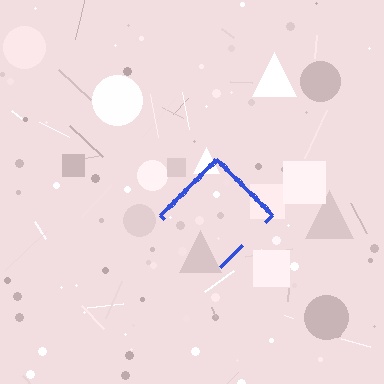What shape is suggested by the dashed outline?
The dashed outline suggests a diamond.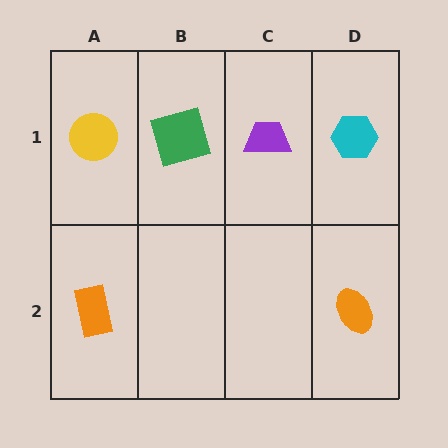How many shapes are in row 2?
2 shapes.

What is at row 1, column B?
A green square.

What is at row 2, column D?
An orange ellipse.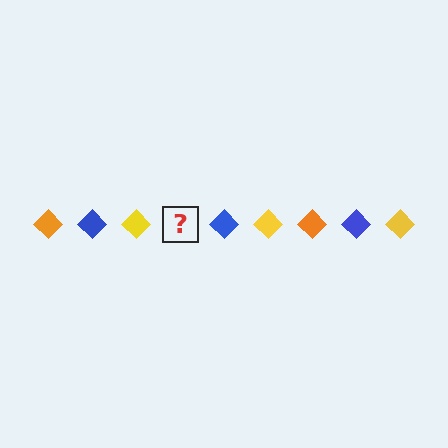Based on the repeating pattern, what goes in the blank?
The blank should be an orange diamond.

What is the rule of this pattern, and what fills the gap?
The rule is that the pattern cycles through orange, blue, yellow diamonds. The gap should be filled with an orange diamond.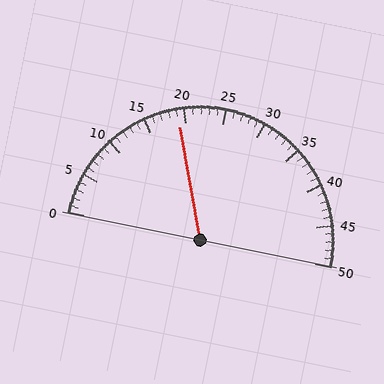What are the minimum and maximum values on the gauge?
The gauge ranges from 0 to 50.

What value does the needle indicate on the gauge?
The needle indicates approximately 19.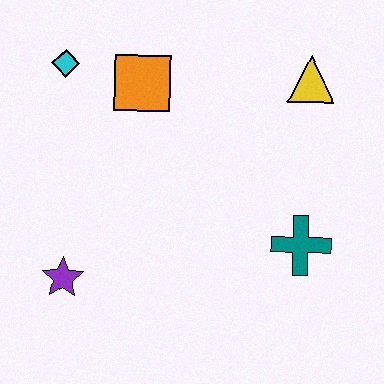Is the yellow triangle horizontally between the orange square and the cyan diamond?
No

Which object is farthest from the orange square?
The teal cross is farthest from the orange square.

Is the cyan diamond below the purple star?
No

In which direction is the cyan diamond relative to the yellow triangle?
The cyan diamond is to the left of the yellow triangle.